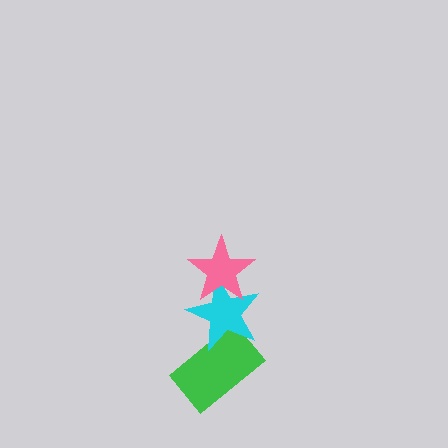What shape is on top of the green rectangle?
The cyan star is on top of the green rectangle.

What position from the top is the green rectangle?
The green rectangle is 3rd from the top.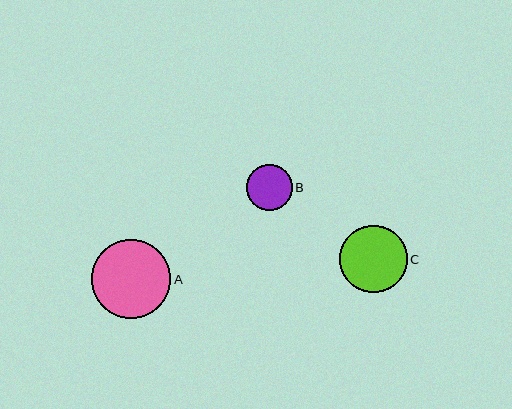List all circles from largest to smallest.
From largest to smallest: A, C, B.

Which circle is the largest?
Circle A is the largest with a size of approximately 79 pixels.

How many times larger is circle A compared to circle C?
Circle A is approximately 1.2 times the size of circle C.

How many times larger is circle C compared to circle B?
Circle C is approximately 1.5 times the size of circle B.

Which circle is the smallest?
Circle B is the smallest with a size of approximately 46 pixels.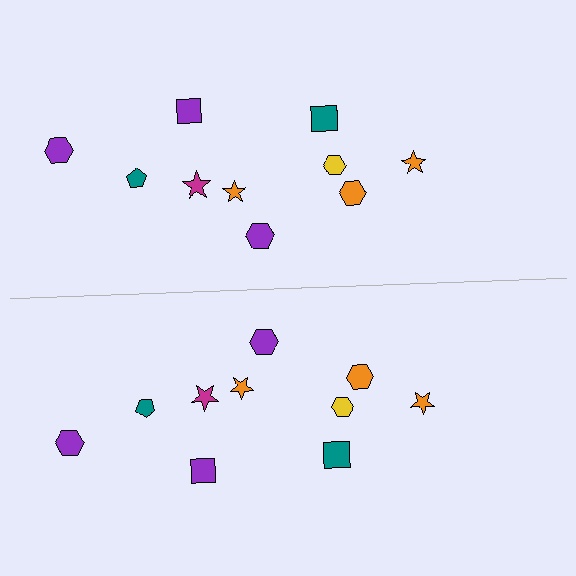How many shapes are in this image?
There are 20 shapes in this image.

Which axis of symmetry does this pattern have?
The pattern has a horizontal axis of symmetry running through the center of the image.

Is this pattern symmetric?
Yes, this pattern has bilateral (reflection) symmetry.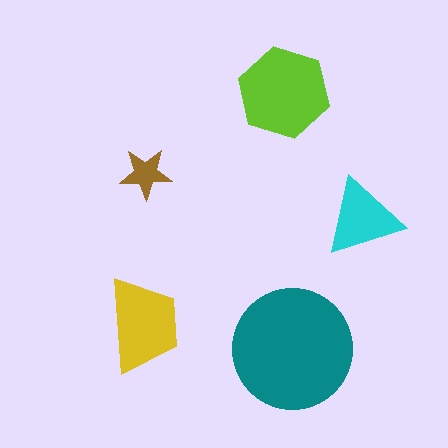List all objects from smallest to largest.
The brown star, the cyan triangle, the yellow trapezoid, the lime hexagon, the teal circle.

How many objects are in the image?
There are 5 objects in the image.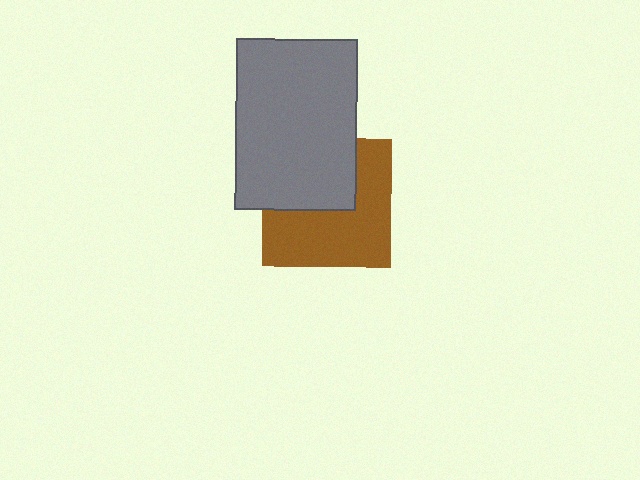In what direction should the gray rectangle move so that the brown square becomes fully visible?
The gray rectangle should move up. That is the shortest direction to clear the overlap and leave the brown square fully visible.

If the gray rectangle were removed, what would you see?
You would see the complete brown square.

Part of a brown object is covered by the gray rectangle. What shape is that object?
It is a square.